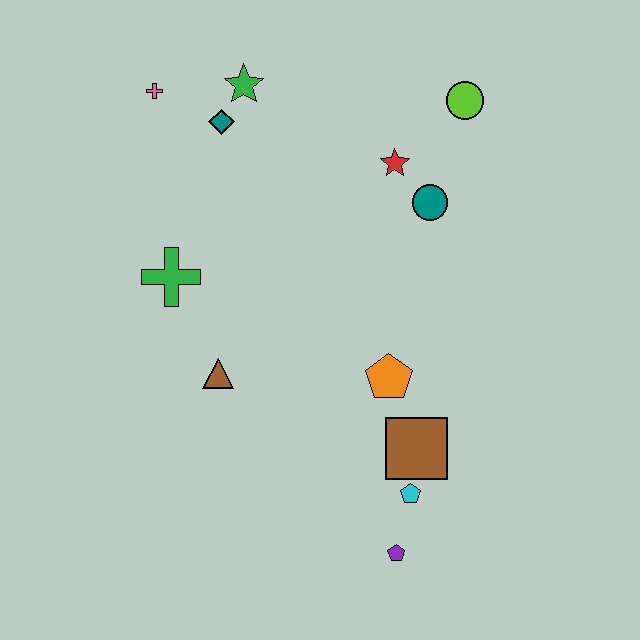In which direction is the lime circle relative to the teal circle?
The lime circle is above the teal circle.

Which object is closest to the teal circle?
The red star is closest to the teal circle.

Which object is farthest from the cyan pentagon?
The pink cross is farthest from the cyan pentagon.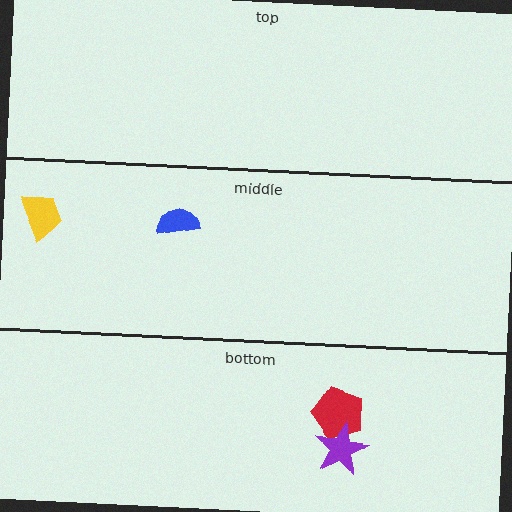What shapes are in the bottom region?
The red pentagon, the purple star.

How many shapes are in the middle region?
2.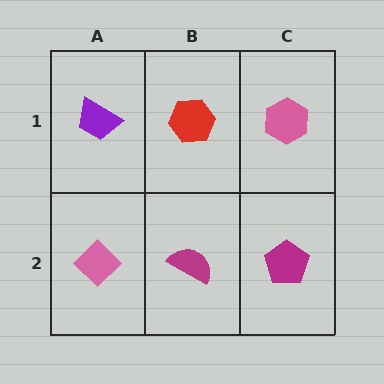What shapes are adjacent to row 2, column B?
A red hexagon (row 1, column B), a pink diamond (row 2, column A), a magenta pentagon (row 2, column C).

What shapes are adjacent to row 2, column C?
A pink hexagon (row 1, column C), a magenta semicircle (row 2, column B).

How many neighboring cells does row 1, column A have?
2.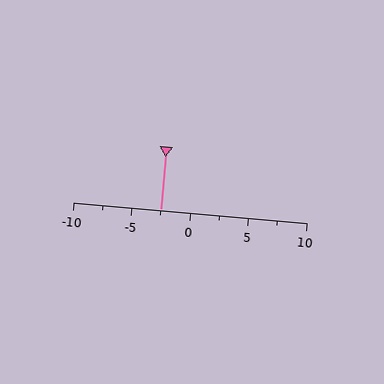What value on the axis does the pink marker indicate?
The marker indicates approximately -2.5.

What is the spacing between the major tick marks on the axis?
The major ticks are spaced 5 apart.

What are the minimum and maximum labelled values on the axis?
The axis runs from -10 to 10.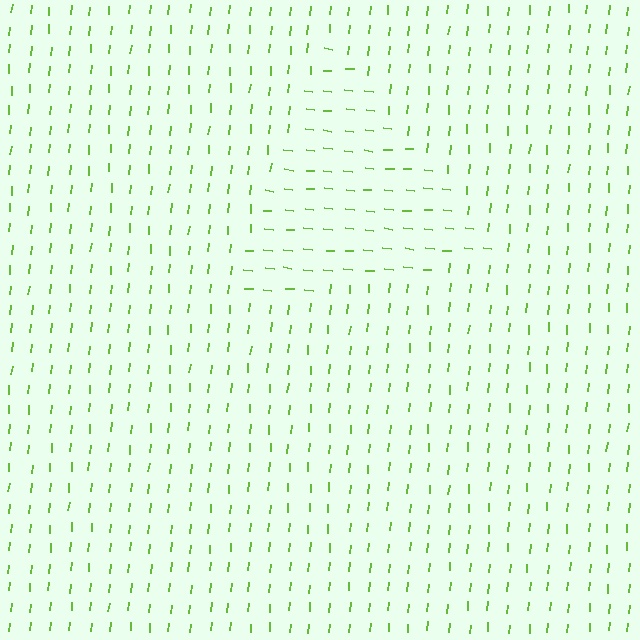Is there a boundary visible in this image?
Yes, there is a texture boundary formed by a change in line orientation.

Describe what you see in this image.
The image is filled with small lime line segments. A triangle region in the image has lines oriented differently from the surrounding lines, creating a visible texture boundary.